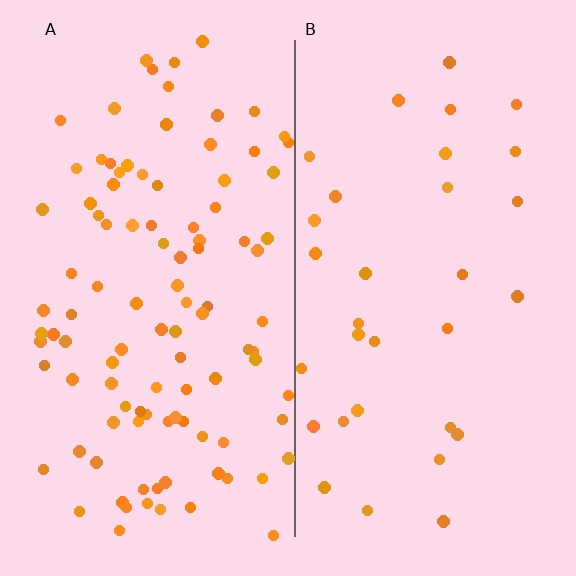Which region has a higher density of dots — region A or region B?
A (the left).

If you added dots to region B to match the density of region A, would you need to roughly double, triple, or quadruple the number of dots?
Approximately triple.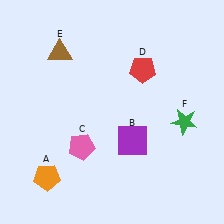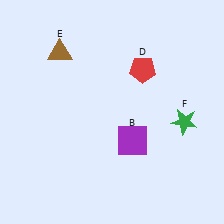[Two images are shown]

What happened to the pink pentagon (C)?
The pink pentagon (C) was removed in Image 2. It was in the bottom-left area of Image 1.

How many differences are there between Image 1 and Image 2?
There are 2 differences between the two images.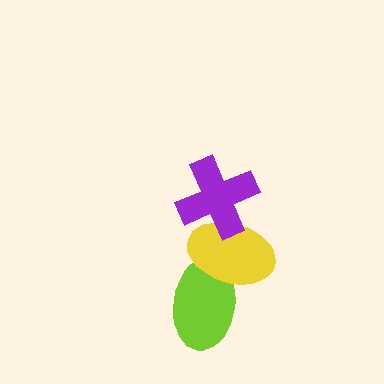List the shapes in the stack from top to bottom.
From top to bottom: the purple cross, the yellow ellipse, the lime ellipse.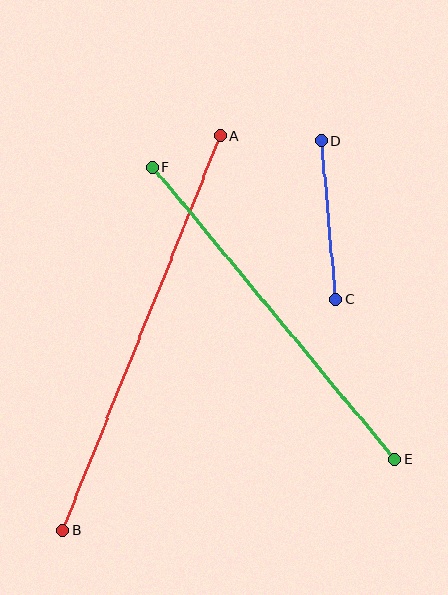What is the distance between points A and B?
The distance is approximately 425 pixels.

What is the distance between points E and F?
The distance is approximately 379 pixels.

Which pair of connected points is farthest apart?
Points A and B are farthest apart.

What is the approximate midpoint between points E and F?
The midpoint is at approximately (274, 313) pixels.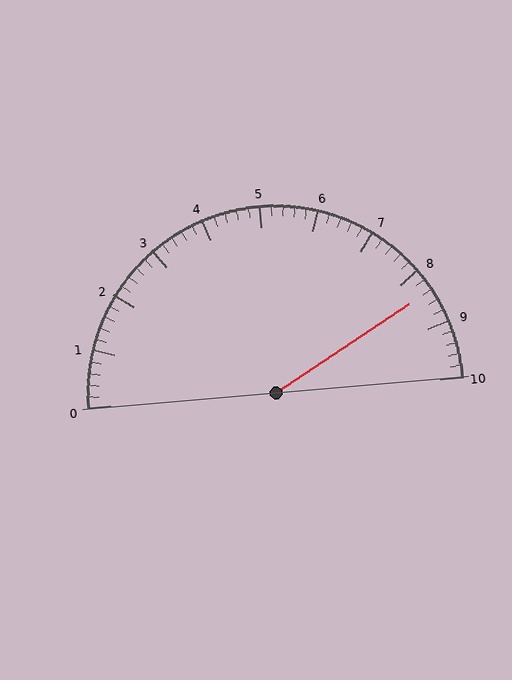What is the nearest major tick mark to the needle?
The nearest major tick mark is 8.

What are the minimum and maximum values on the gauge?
The gauge ranges from 0 to 10.